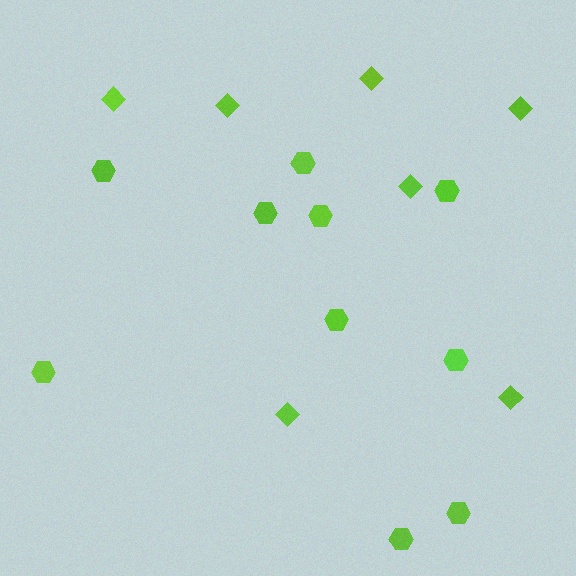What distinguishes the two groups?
There are 2 groups: one group of diamonds (7) and one group of hexagons (10).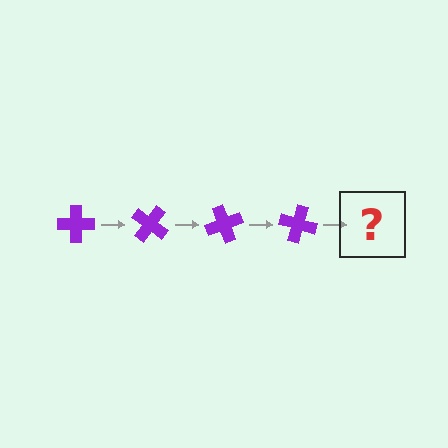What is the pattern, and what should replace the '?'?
The pattern is that the cross rotates 35 degrees each step. The '?' should be a purple cross rotated 140 degrees.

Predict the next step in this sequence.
The next step is a purple cross rotated 140 degrees.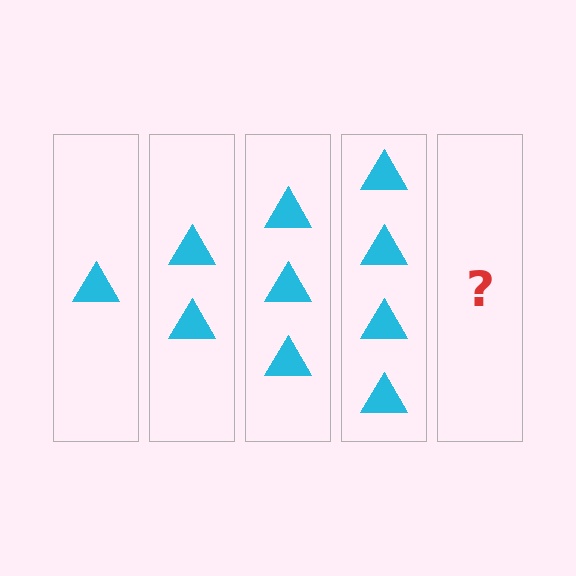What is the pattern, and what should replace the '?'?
The pattern is that each step adds one more triangle. The '?' should be 5 triangles.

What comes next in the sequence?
The next element should be 5 triangles.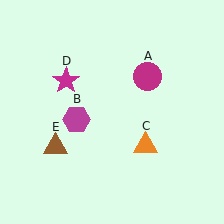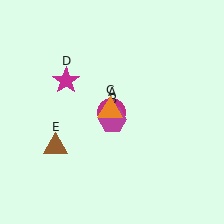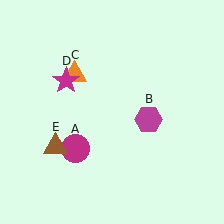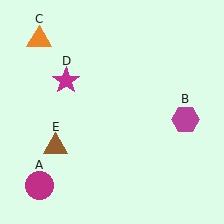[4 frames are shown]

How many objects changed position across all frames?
3 objects changed position: magenta circle (object A), magenta hexagon (object B), orange triangle (object C).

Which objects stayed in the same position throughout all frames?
Magenta star (object D) and brown triangle (object E) remained stationary.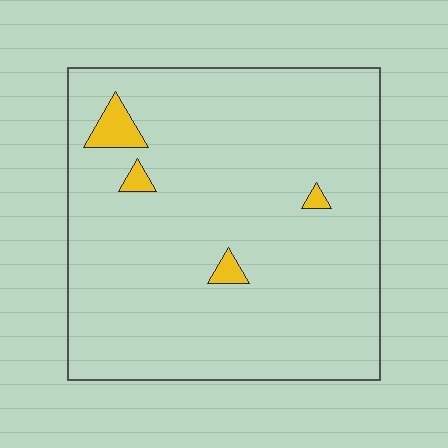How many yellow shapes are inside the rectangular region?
4.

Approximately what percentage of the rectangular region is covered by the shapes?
Approximately 5%.